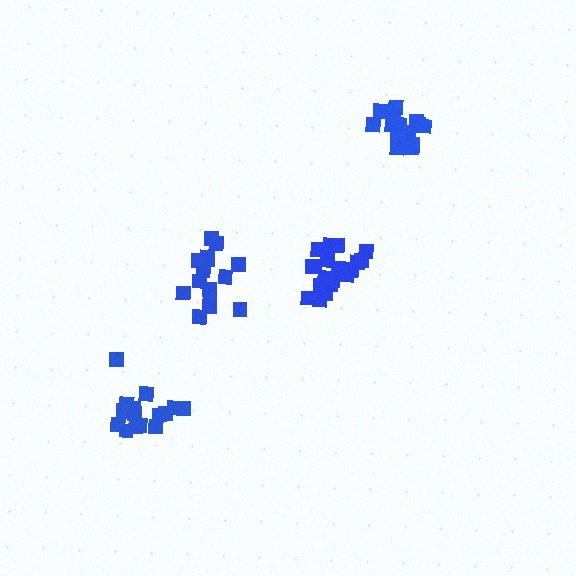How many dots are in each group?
Group 1: 15 dots, Group 2: 19 dots, Group 3: 15 dots, Group 4: 16 dots (65 total).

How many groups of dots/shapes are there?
There are 4 groups.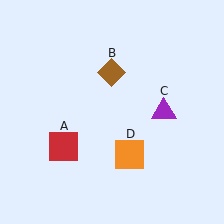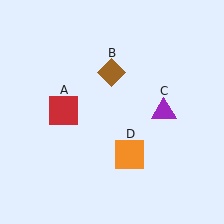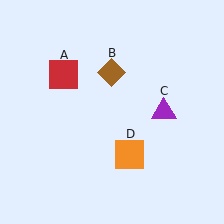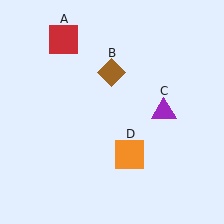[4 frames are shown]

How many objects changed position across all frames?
1 object changed position: red square (object A).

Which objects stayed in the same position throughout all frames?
Brown diamond (object B) and purple triangle (object C) and orange square (object D) remained stationary.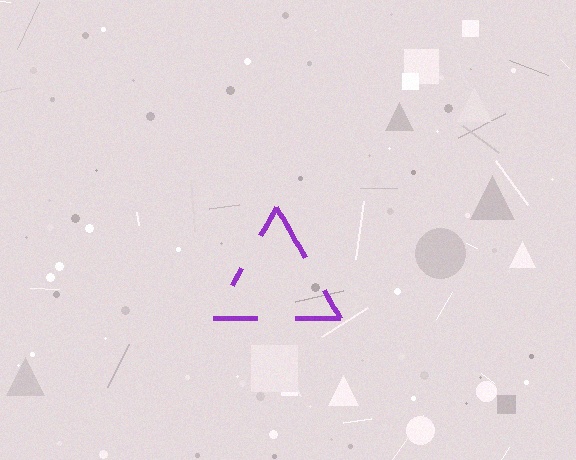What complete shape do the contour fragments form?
The contour fragments form a triangle.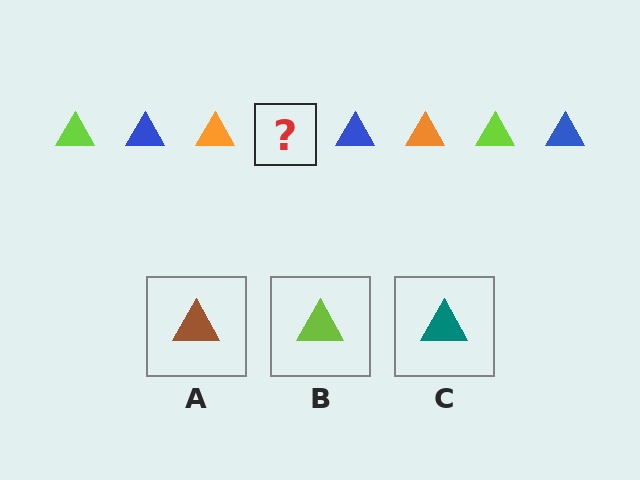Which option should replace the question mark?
Option B.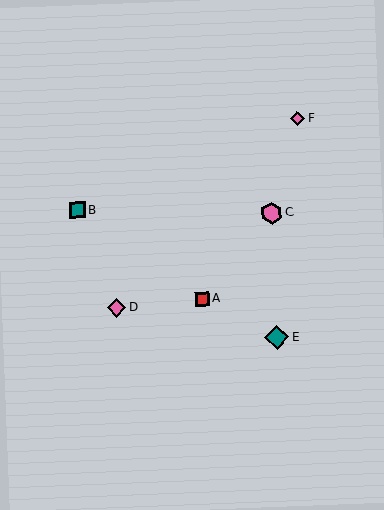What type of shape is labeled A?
Shape A is a red square.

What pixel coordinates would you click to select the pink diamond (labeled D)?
Click at (116, 308) to select the pink diamond D.